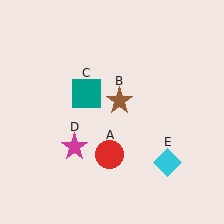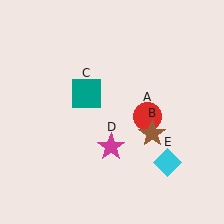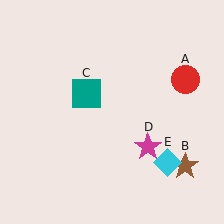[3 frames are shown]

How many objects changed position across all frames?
3 objects changed position: red circle (object A), brown star (object B), magenta star (object D).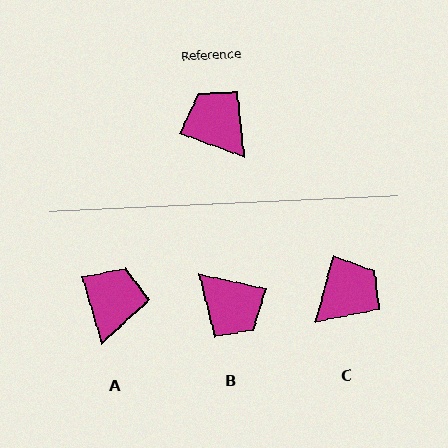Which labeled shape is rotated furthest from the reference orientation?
B, about 172 degrees away.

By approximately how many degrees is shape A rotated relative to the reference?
Approximately 53 degrees clockwise.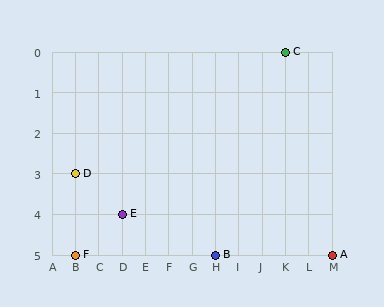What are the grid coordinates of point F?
Point F is at grid coordinates (B, 5).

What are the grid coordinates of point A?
Point A is at grid coordinates (M, 5).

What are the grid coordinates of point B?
Point B is at grid coordinates (H, 5).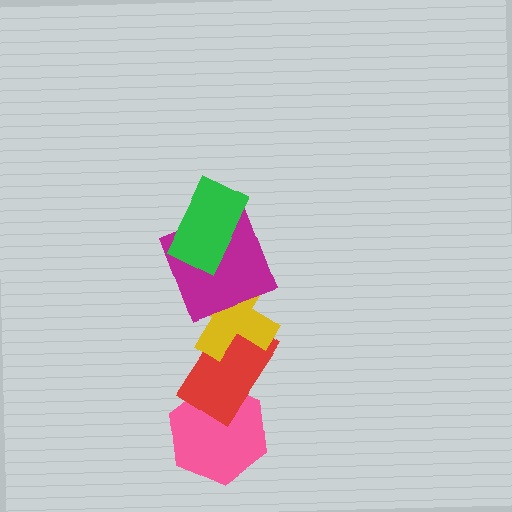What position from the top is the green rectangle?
The green rectangle is 1st from the top.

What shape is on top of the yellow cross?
The magenta square is on top of the yellow cross.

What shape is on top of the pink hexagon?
The red rectangle is on top of the pink hexagon.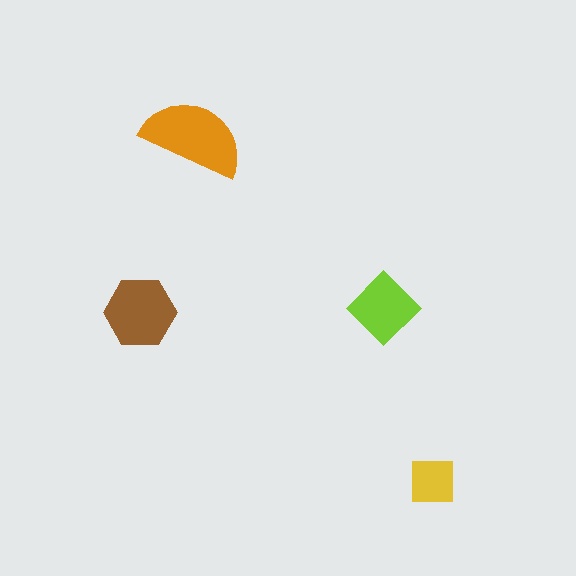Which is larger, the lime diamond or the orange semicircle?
The orange semicircle.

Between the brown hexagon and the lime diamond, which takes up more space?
The brown hexagon.